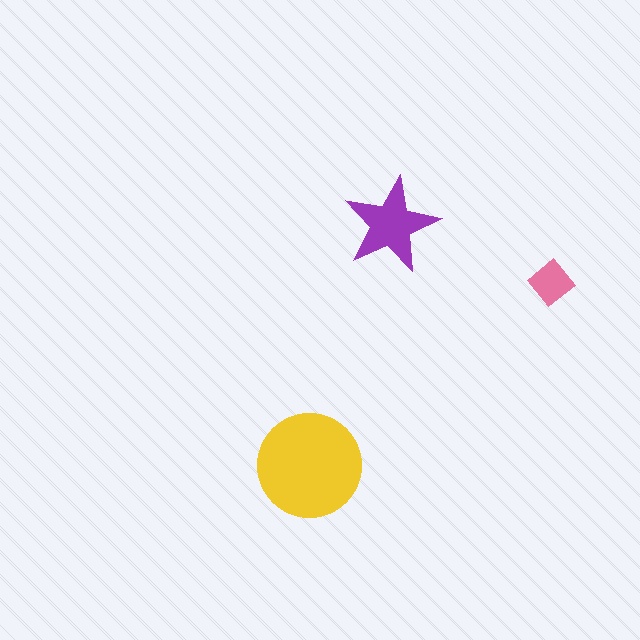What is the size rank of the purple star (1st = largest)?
2nd.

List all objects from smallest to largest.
The pink diamond, the purple star, the yellow circle.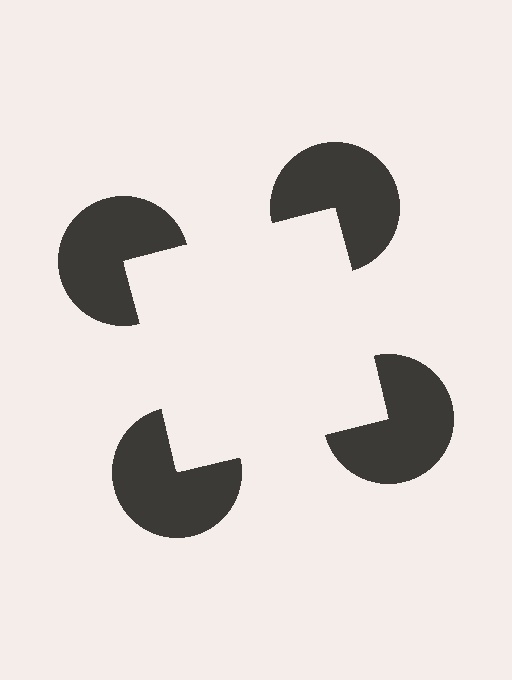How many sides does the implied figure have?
4 sides.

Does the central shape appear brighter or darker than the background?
It typically appears slightly brighter than the background, even though no actual brightness change is drawn.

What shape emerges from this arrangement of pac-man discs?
An illusory square — its edges are inferred from the aligned wedge cuts in the pac-man discs, not physically drawn.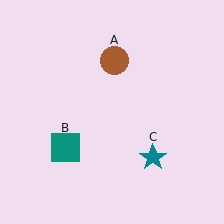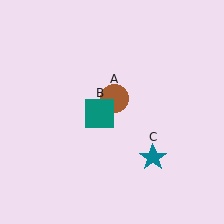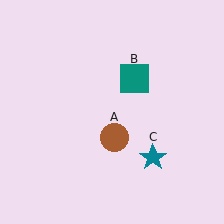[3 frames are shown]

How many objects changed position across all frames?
2 objects changed position: brown circle (object A), teal square (object B).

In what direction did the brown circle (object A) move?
The brown circle (object A) moved down.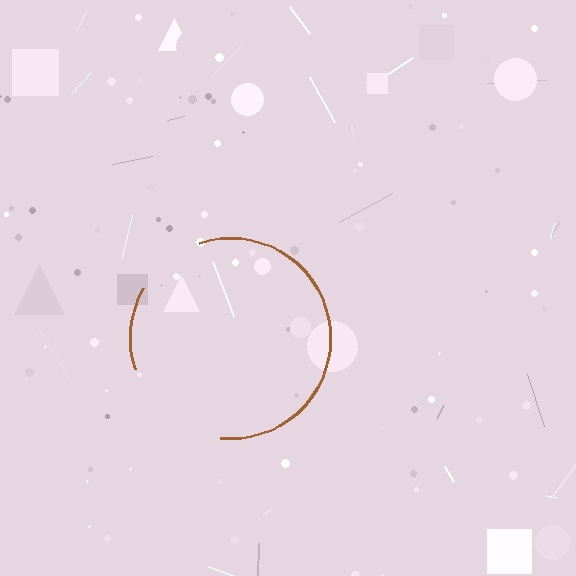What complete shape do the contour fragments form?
The contour fragments form a circle.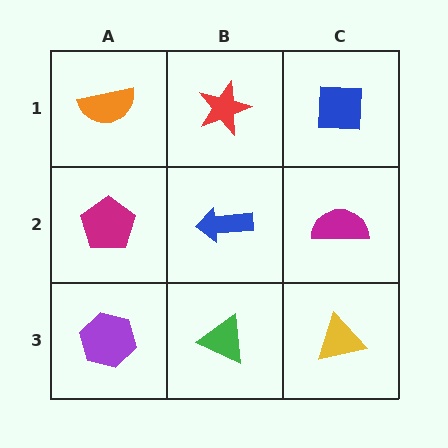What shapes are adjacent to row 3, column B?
A blue arrow (row 2, column B), a purple hexagon (row 3, column A), a yellow triangle (row 3, column C).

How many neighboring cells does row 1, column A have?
2.